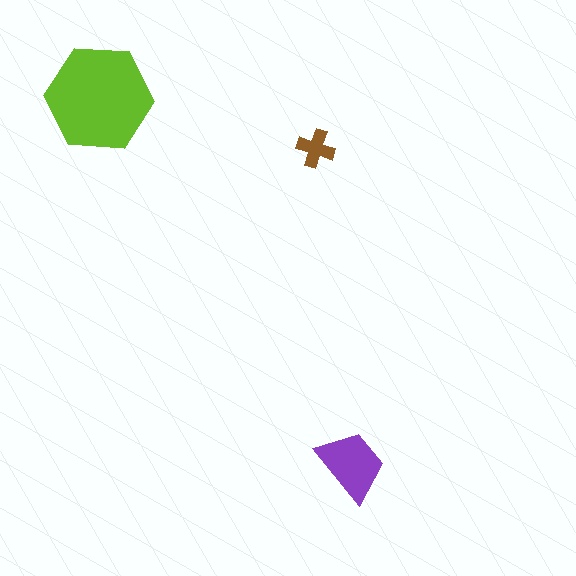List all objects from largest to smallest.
The lime hexagon, the purple trapezoid, the brown cross.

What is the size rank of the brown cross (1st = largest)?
3rd.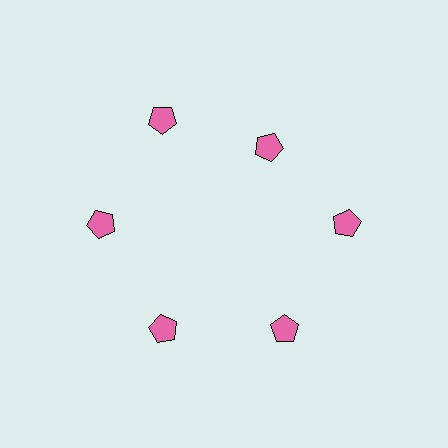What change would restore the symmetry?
The symmetry would be restored by moving it outward, back onto the ring so that all 6 pentagons sit at equal angles and equal distance from the center.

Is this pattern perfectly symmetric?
No. The 6 pink pentagons are arranged in a ring, but one element near the 1 o'clock position is pulled inward toward the center, breaking the 6-fold rotational symmetry.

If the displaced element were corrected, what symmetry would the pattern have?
It would have 6-fold rotational symmetry — the pattern would map onto itself every 60 degrees.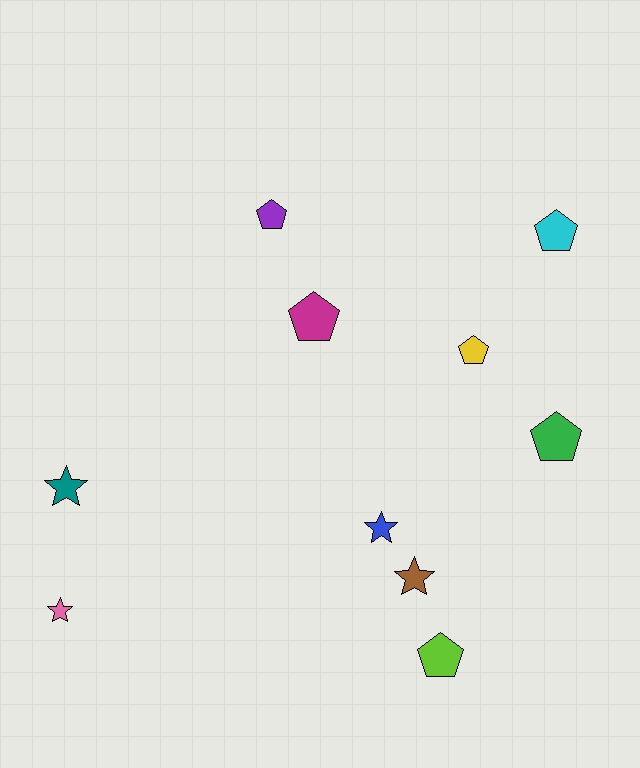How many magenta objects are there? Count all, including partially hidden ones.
There is 1 magenta object.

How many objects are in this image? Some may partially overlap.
There are 10 objects.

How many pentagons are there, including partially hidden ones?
There are 6 pentagons.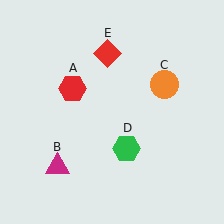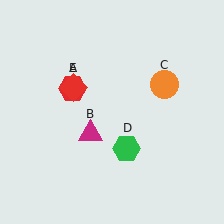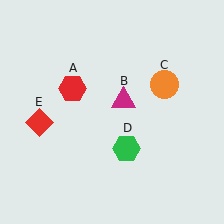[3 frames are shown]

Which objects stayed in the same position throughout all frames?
Red hexagon (object A) and orange circle (object C) and green hexagon (object D) remained stationary.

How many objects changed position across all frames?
2 objects changed position: magenta triangle (object B), red diamond (object E).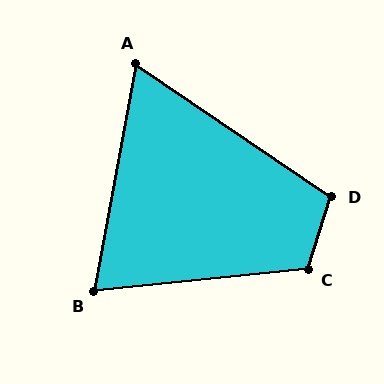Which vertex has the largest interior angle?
C, at approximately 114 degrees.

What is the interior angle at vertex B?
Approximately 74 degrees (acute).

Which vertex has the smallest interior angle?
A, at approximately 66 degrees.